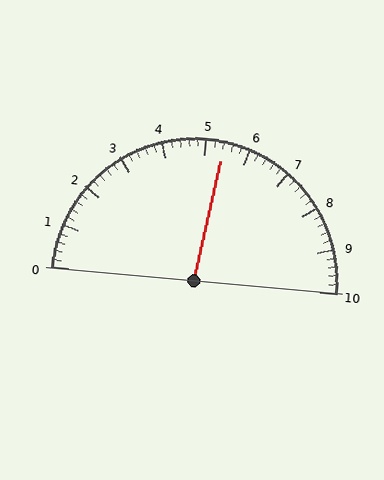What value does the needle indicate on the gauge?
The needle indicates approximately 5.4.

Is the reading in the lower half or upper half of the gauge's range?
The reading is in the upper half of the range (0 to 10).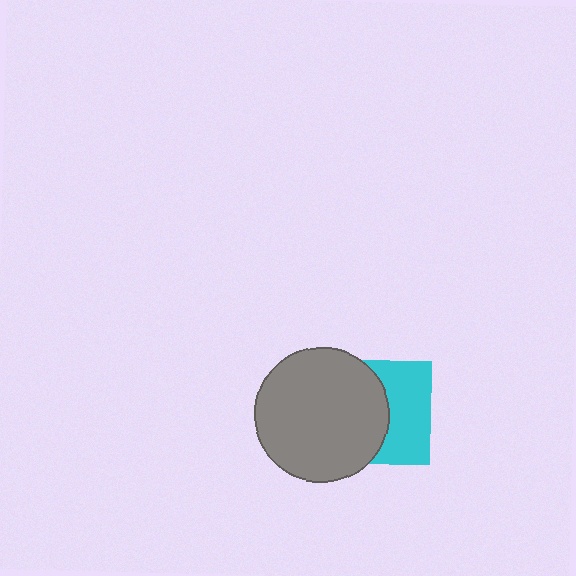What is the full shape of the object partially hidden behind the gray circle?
The partially hidden object is a cyan square.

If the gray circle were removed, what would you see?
You would see the complete cyan square.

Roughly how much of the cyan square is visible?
About half of it is visible (roughly 46%).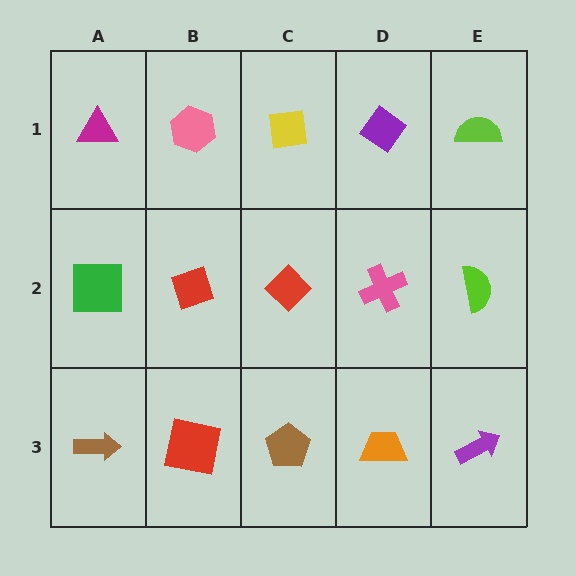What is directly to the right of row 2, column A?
A red diamond.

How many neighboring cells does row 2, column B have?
4.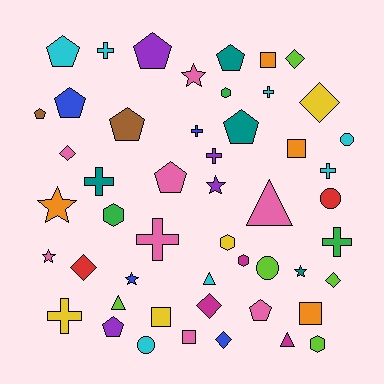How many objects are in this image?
There are 50 objects.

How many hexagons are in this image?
There are 5 hexagons.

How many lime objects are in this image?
There are 5 lime objects.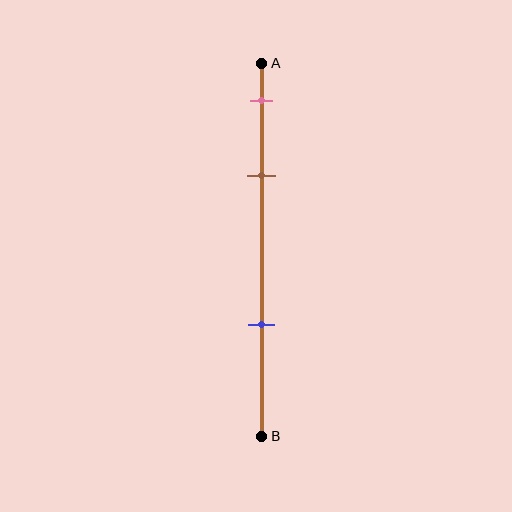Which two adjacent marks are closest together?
The pink and brown marks are the closest adjacent pair.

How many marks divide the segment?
There are 3 marks dividing the segment.